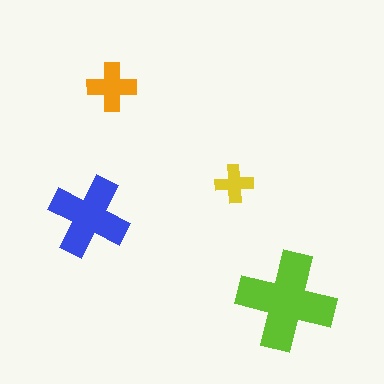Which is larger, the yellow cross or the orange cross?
The orange one.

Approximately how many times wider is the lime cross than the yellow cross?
About 2.5 times wider.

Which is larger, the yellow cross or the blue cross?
The blue one.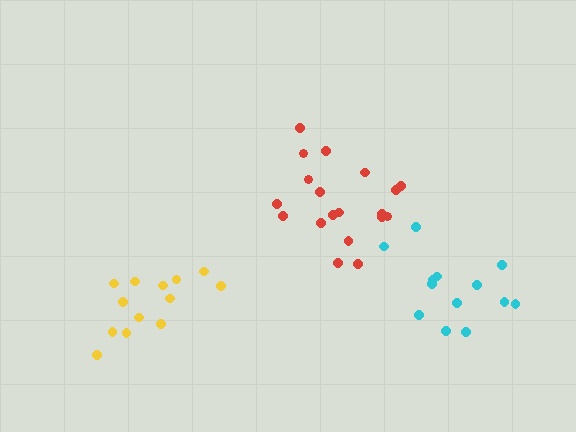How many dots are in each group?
Group 1: 13 dots, Group 2: 19 dots, Group 3: 13 dots (45 total).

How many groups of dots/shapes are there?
There are 3 groups.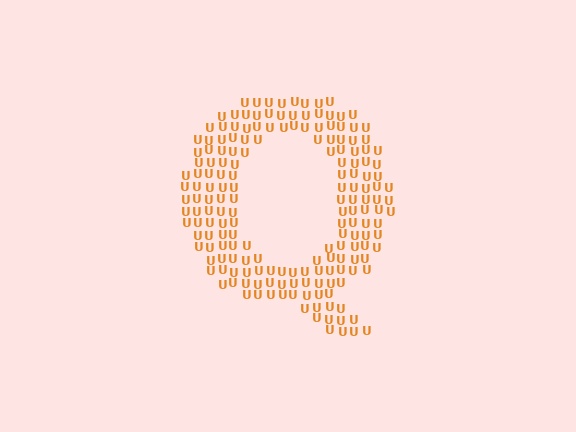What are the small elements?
The small elements are letter U's.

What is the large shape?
The large shape is the letter Q.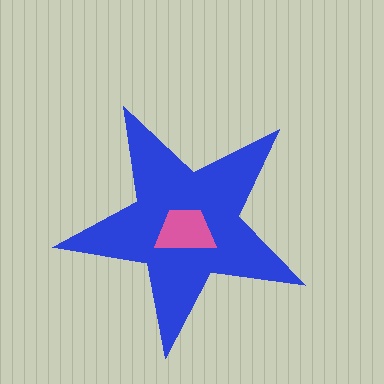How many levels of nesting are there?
2.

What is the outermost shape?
The blue star.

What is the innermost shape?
The pink trapezoid.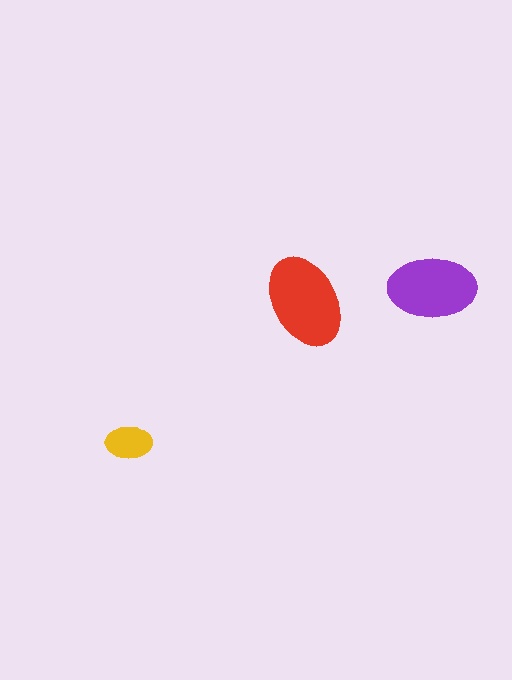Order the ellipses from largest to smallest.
the red one, the purple one, the yellow one.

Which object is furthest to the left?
The yellow ellipse is leftmost.